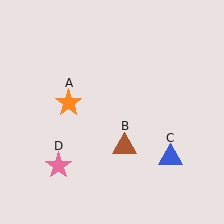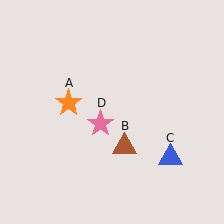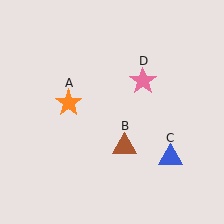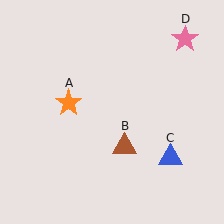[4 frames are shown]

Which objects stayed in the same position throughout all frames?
Orange star (object A) and brown triangle (object B) and blue triangle (object C) remained stationary.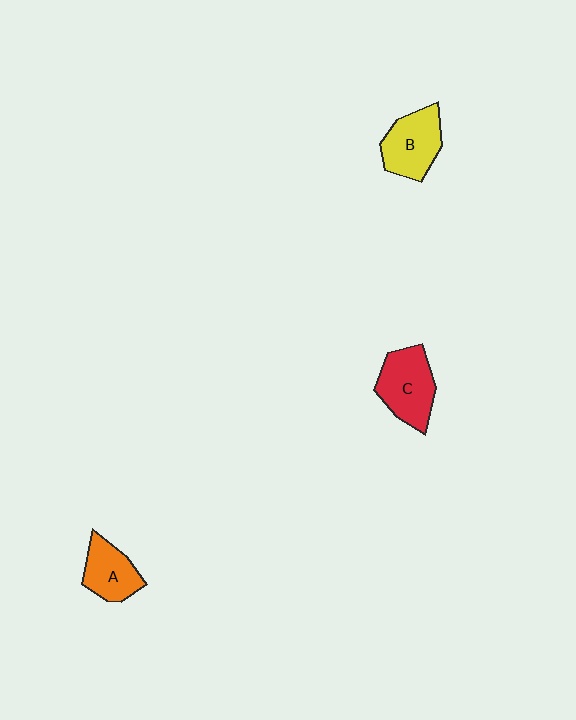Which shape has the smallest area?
Shape A (orange).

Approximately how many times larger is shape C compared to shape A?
Approximately 1.3 times.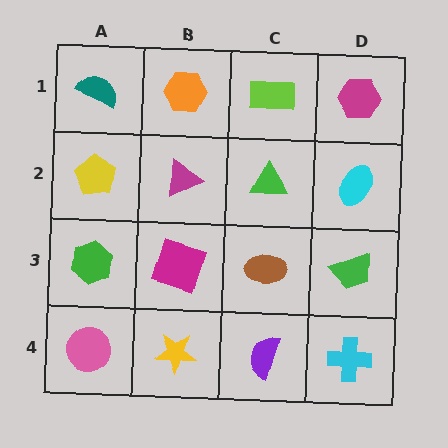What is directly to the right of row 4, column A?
A yellow star.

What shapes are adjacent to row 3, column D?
A cyan ellipse (row 2, column D), a cyan cross (row 4, column D), a brown ellipse (row 3, column C).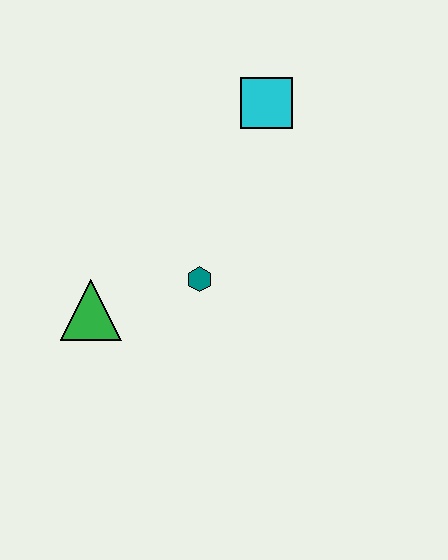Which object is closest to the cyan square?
The teal hexagon is closest to the cyan square.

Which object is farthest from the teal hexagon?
The cyan square is farthest from the teal hexagon.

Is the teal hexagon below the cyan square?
Yes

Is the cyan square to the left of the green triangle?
No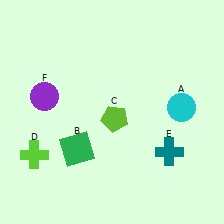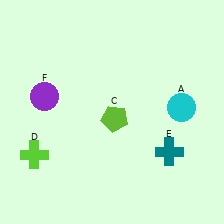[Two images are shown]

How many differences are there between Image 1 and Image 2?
There is 1 difference between the two images.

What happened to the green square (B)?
The green square (B) was removed in Image 2. It was in the bottom-left area of Image 1.